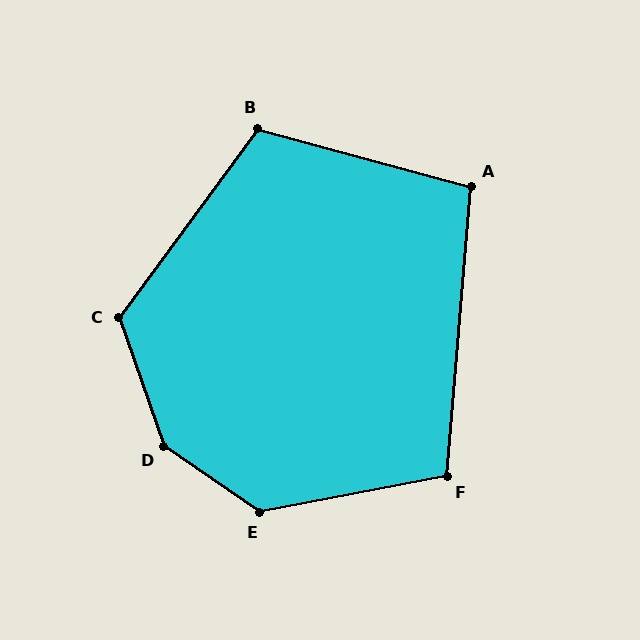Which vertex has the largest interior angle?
D, at approximately 143 degrees.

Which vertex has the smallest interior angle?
A, at approximately 100 degrees.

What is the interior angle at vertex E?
Approximately 135 degrees (obtuse).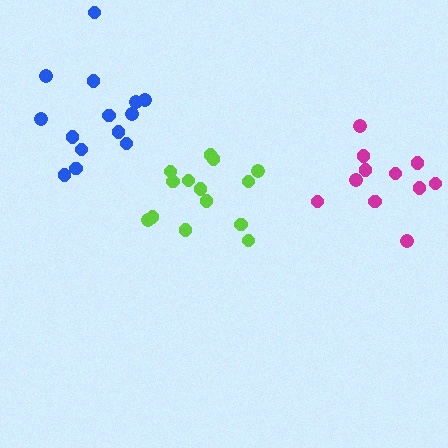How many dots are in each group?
Group 1: 14 dots, Group 2: 11 dots, Group 3: 14 dots (39 total).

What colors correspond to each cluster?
The clusters are colored: lime, magenta, blue.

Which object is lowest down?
The lime cluster is bottommost.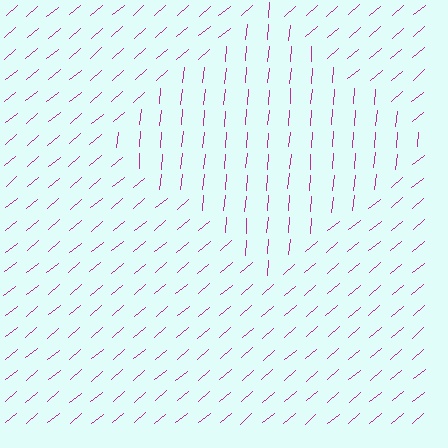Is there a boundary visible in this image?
Yes, there is a texture boundary formed by a change in line orientation.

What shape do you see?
I see a diamond.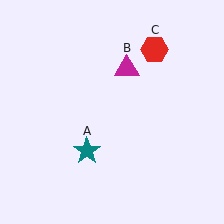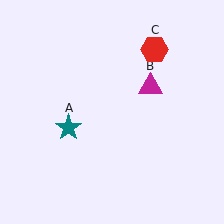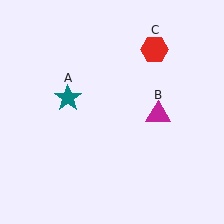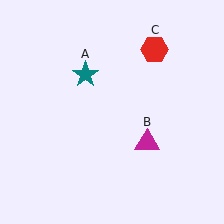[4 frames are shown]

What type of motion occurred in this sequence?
The teal star (object A), magenta triangle (object B) rotated clockwise around the center of the scene.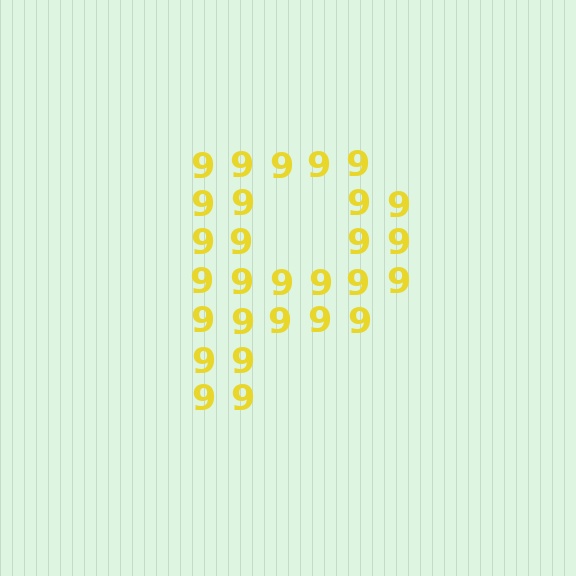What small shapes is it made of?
It is made of small digit 9's.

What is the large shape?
The large shape is the letter P.